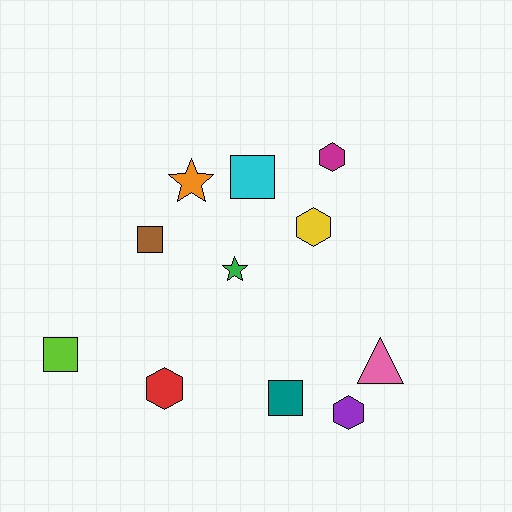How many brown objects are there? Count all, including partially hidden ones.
There is 1 brown object.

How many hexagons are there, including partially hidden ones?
There are 4 hexagons.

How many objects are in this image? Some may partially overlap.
There are 11 objects.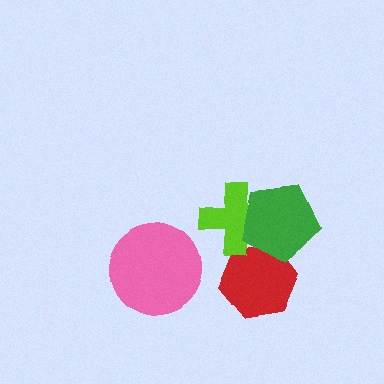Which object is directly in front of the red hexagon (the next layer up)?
The lime cross is directly in front of the red hexagon.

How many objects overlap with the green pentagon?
2 objects overlap with the green pentagon.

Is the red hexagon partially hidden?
Yes, it is partially covered by another shape.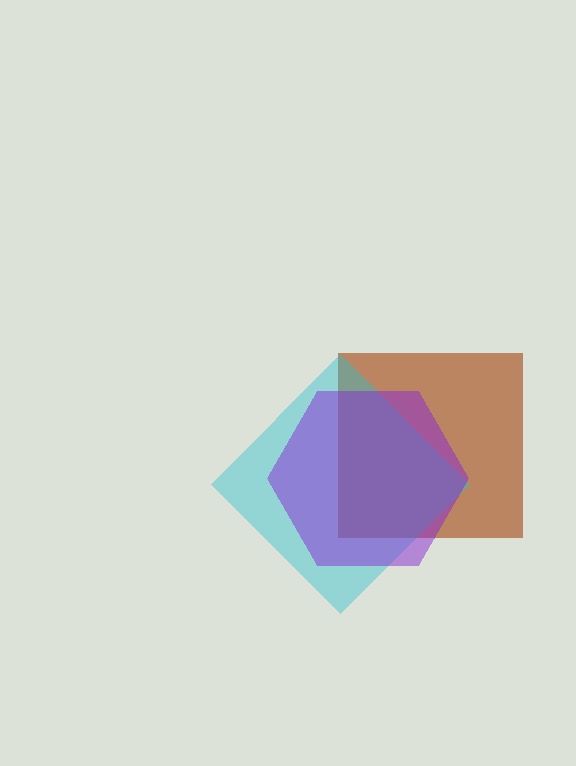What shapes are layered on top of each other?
The layered shapes are: a brown square, a cyan diamond, a purple hexagon.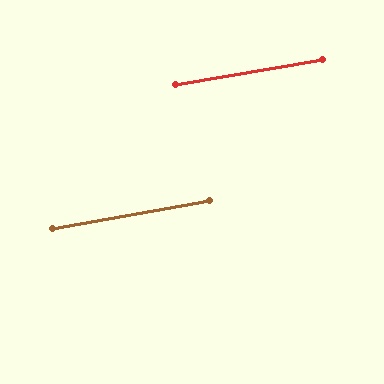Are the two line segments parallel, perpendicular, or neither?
Parallel — their directions differ by only 0.6°.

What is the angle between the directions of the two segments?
Approximately 1 degree.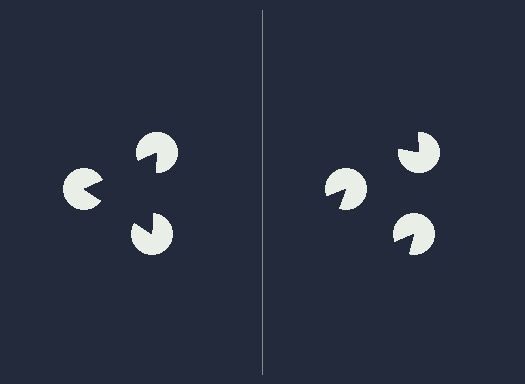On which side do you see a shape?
An illusory triangle appears on the left side. On the right side the wedge cuts are rotated, so no coherent shape forms.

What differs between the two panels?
The pac-man discs are positioned identically on both sides; only the wedge orientations differ. On the left they align to a triangle; on the right they are misaligned.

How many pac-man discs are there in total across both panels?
6 — 3 on each side.